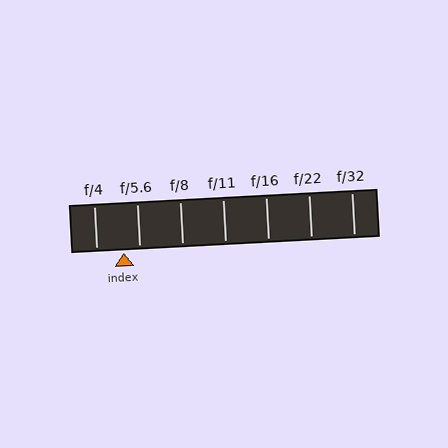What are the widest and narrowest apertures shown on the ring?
The widest aperture shown is f/4 and the narrowest is f/32.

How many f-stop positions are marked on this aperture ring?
There are 7 f-stop positions marked.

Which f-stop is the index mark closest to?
The index mark is closest to f/5.6.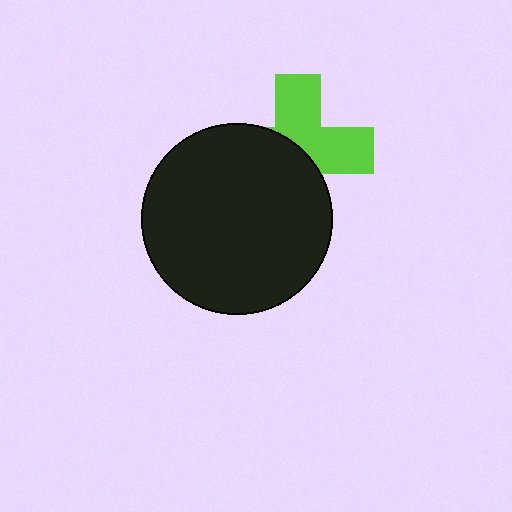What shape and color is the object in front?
The object in front is a black circle.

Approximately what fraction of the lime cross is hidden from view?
Roughly 51% of the lime cross is hidden behind the black circle.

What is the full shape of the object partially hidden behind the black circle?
The partially hidden object is a lime cross.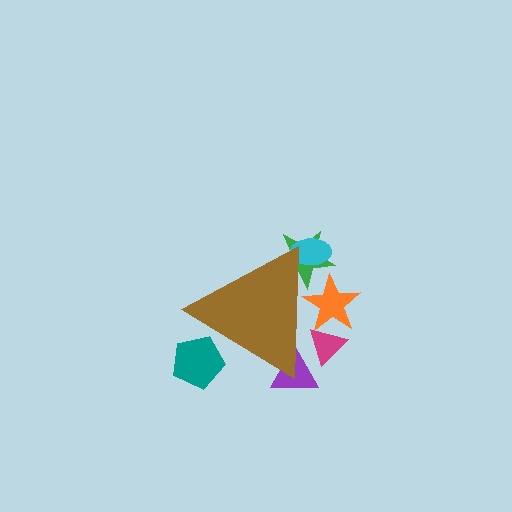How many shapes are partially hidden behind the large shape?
6 shapes are partially hidden.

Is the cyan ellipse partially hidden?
Yes, the cyan ellipse is partially hidden behind the brown triangle.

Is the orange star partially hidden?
Yes, the orange star is partially hidden behind the brown triangle.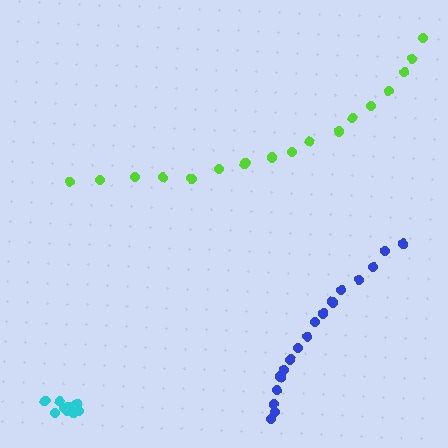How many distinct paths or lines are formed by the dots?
There are 3 distinct paths.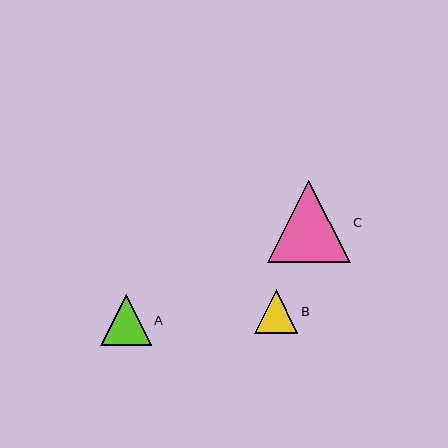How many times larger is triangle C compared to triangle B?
Triangle C is approximately 1.9 times the size of triangle B.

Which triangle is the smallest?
Triangle B is the smallest with a size of approximately 43 pixels.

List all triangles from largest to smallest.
From largest to smallest: C, A, B.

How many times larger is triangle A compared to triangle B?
Triangle A is approximately 1.2 times the size of triangle B.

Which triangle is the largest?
Triangle C is the largest with a size of approximately 83 pixels.